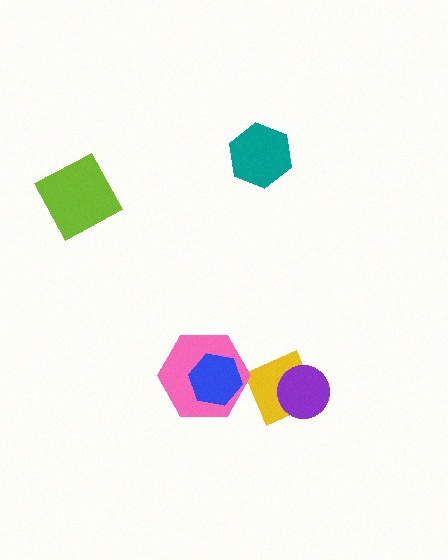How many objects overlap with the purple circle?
1 object overlaps with the purple circle.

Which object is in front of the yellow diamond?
The purple circle is in front of the yellow diamond.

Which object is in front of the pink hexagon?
The blue hexagon is in front of the pink hexagon.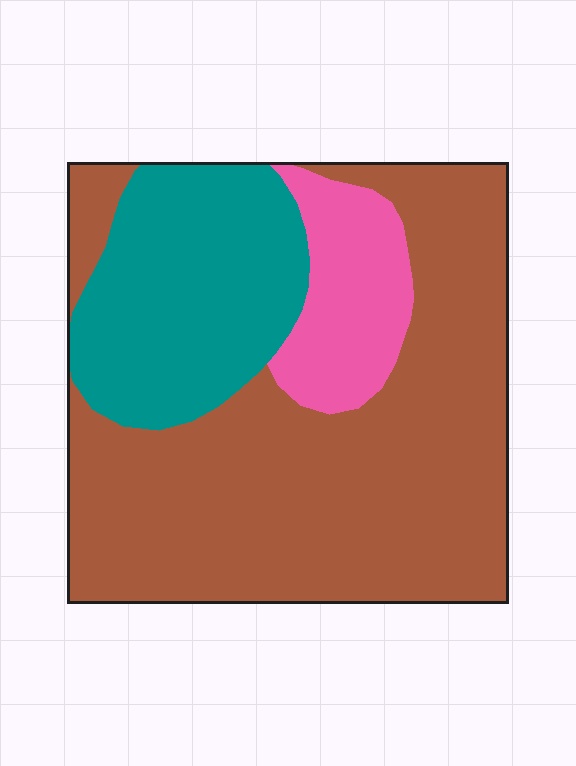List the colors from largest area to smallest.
From largest to smallest: brown, teal, pink.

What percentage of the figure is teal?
Teal covers about 25% of the figure.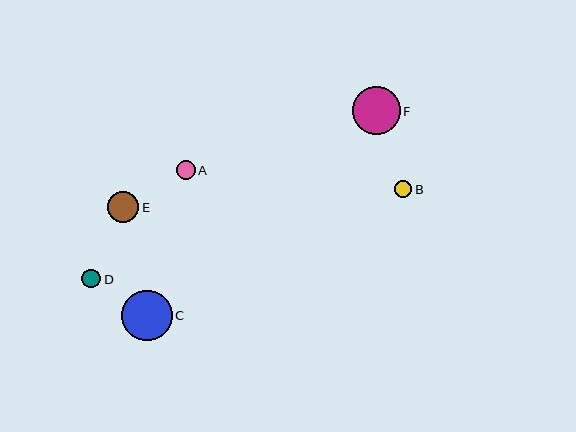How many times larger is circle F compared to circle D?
Circle F is approximately 2.5 times the size of circle D.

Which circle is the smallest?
Circle B is the smallest with a size of approximately 17 pixels.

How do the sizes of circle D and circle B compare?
Circle D and circle B are approximately the same size.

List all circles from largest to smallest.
From largest to smallest: C, F, E, D, A, B.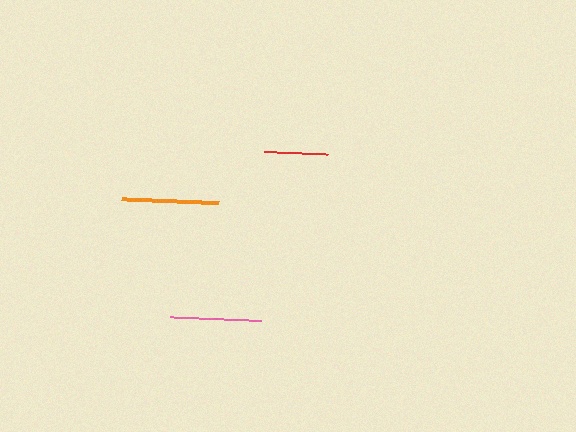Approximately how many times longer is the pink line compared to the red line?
The pink line is approximately 1.4 times the length of the red line.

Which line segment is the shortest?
The red line is the shortest at approximately 64 pixels.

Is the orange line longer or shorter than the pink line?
The orange line is longer than the pink line.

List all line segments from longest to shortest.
From longest to shortest: orange, pink, red.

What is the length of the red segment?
The red segment is approximately 64 pixels long.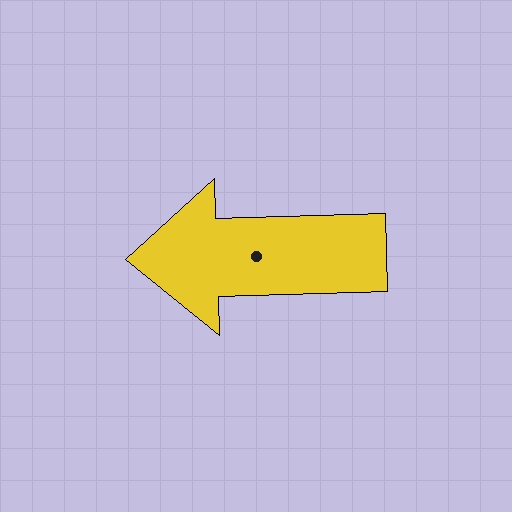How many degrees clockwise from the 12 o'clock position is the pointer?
Approximately 268 degrees.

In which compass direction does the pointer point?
West.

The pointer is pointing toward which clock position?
Roughly 9 o'clock.